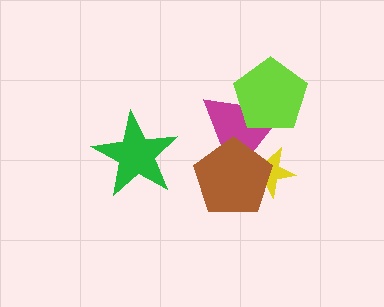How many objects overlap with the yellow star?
2 objects overlap with the yellow star.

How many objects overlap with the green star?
0 objects overlap with the green star.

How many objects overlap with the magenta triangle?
3 objects overlap with the magenta triangle.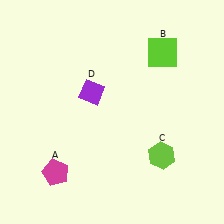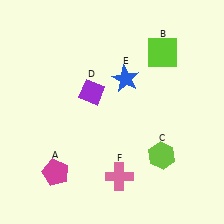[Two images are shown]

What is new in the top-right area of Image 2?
A blue star (E) was added in the top-right area of Image 2.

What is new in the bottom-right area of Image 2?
A pink cross (F) was added in the bottom-right area of Image 2.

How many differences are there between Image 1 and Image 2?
There are 2 differences between the two images.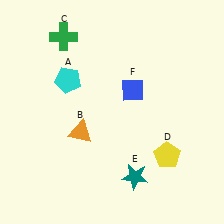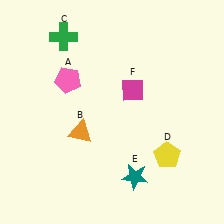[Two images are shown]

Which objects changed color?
A changed from cyan to pink. F changed from blue to magenta.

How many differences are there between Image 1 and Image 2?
There are 2 differences between the two images.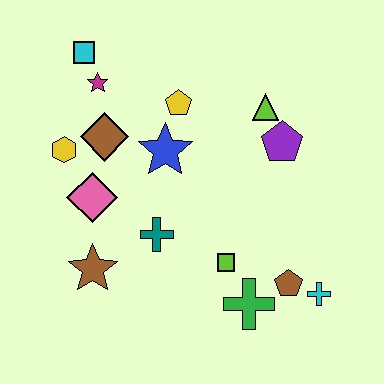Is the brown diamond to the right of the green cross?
No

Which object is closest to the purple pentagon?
The lime triangle is closest to the purple pentagon.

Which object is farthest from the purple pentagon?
The brown star is farthest from the purple pentagon.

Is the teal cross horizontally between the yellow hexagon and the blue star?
Yes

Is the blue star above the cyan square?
No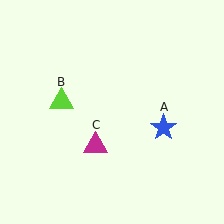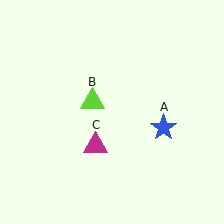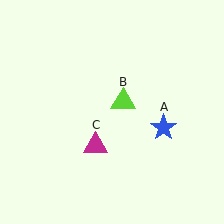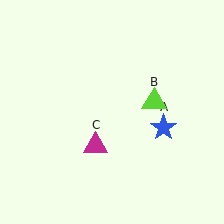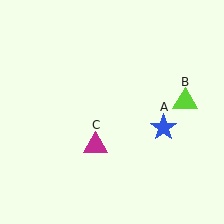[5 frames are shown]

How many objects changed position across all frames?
1 object changed position: lime triangle (object B).